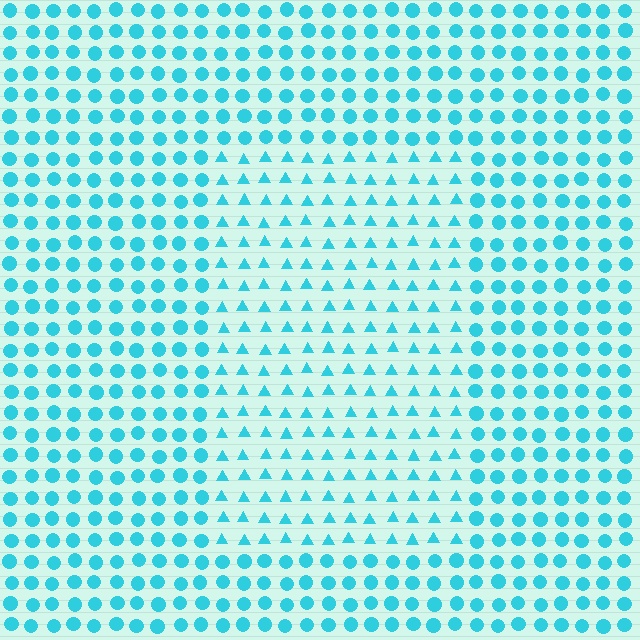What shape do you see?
I see a rectangle.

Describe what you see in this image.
The image is filled with small cyan elements arranged in a uniform grid. A rectangle-shaped region contains triangles, while the surrounding area contains circles. The boundary is defined purely by the change in element shape.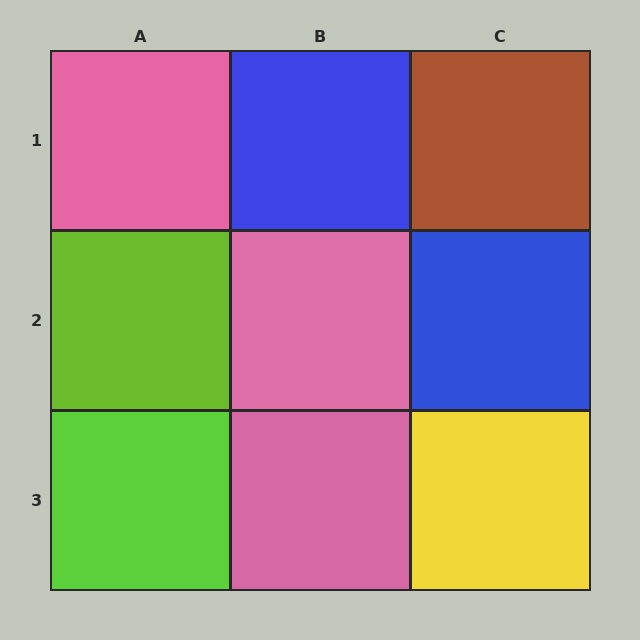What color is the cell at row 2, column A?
Lime.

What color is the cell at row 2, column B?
Pink.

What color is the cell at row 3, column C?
Yellow.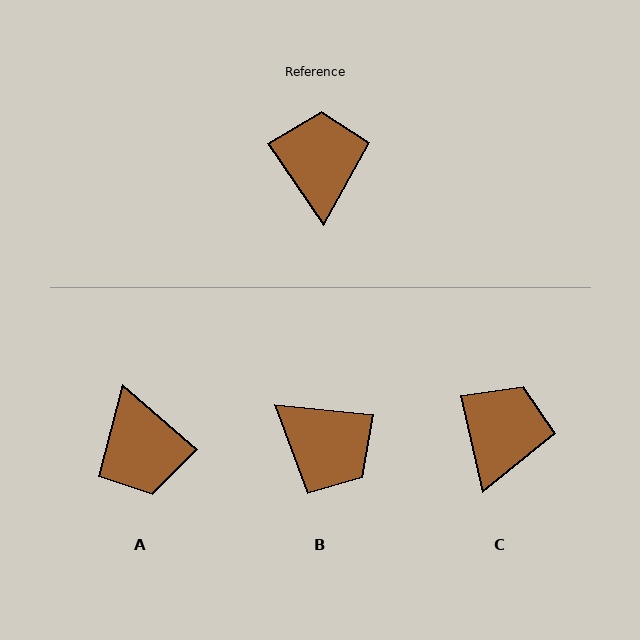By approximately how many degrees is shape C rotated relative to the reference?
Approximately 22 degrees clockwise.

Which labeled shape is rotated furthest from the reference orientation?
A, about 166 degrees away.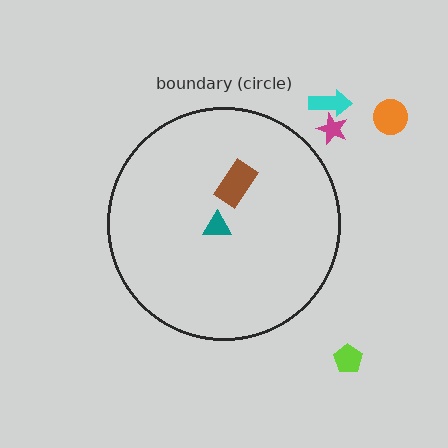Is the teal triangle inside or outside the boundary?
Inside.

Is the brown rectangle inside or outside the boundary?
Inside.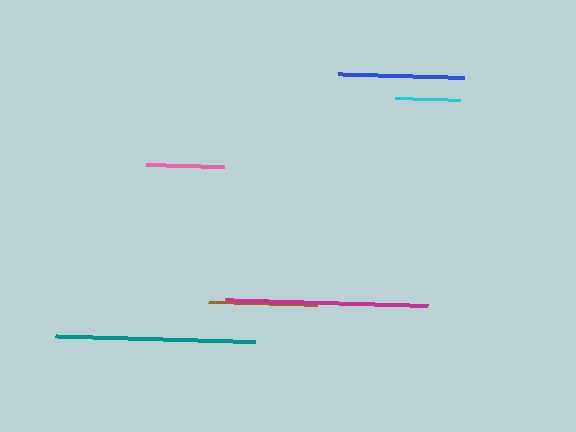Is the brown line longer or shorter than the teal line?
The teal line is longer than the brown line.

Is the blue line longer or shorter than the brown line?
The blue line is longer than the brown line.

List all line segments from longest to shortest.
From longest to shortest: magenta, teal, blue, brown, pink, cyan.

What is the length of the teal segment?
The teal segment is approximately 200 pixels long.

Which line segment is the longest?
The magenta line is the longest at approximately 204 pixels.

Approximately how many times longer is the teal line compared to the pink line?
The teal line is approximately 2.6 times the length of the pink line.